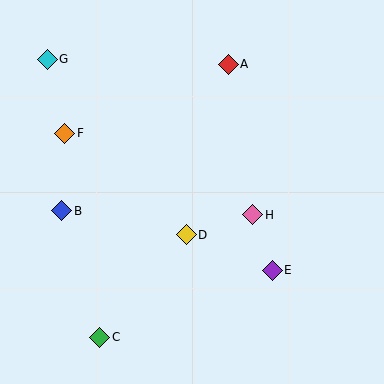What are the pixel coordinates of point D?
Point D is at (186, 235).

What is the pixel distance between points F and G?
The distance between F and G is 76 pixels.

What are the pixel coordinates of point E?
Point E is at (272, 270).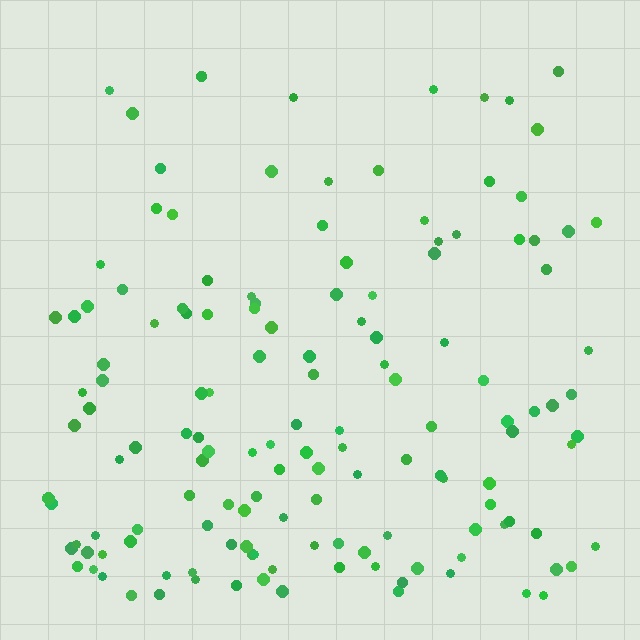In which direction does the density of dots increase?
From top to bottom, with the bottom side densest.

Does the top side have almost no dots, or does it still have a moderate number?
Still a moderate number, just noticeably fewer than the bottom.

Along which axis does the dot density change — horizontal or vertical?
Vertical.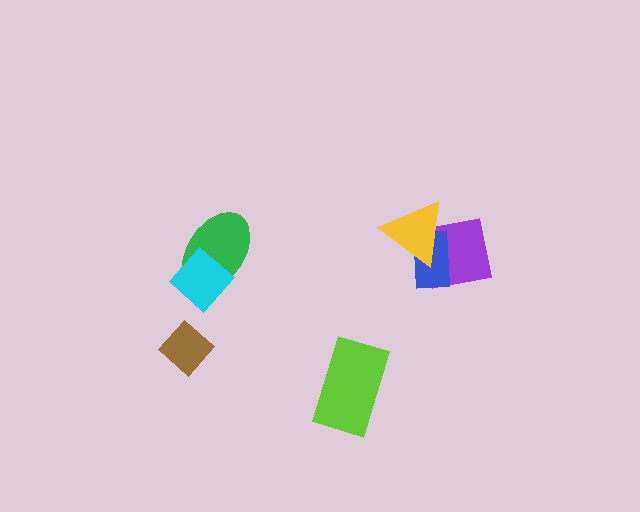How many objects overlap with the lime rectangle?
0 objects overlap with the lime rectangle.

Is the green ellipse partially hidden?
Yes, it is partially covered by another shape.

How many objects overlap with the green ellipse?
1 object overlaps with the green ellipse.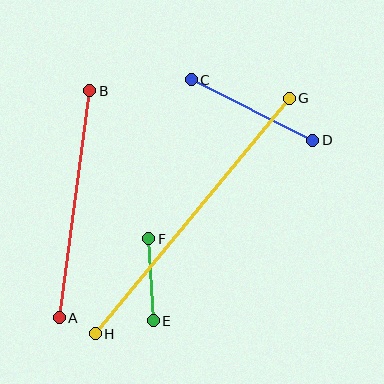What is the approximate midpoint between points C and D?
The midpoint is at approximately (252, 110) pixels.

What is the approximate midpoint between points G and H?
The midpoint is at approximately (192, 216) pixels.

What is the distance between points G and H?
The distance is approximately 305 pixels.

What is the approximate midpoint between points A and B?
The midpoint is at approximately (75, 204) pixels.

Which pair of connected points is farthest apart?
Points G and H are farthest apart.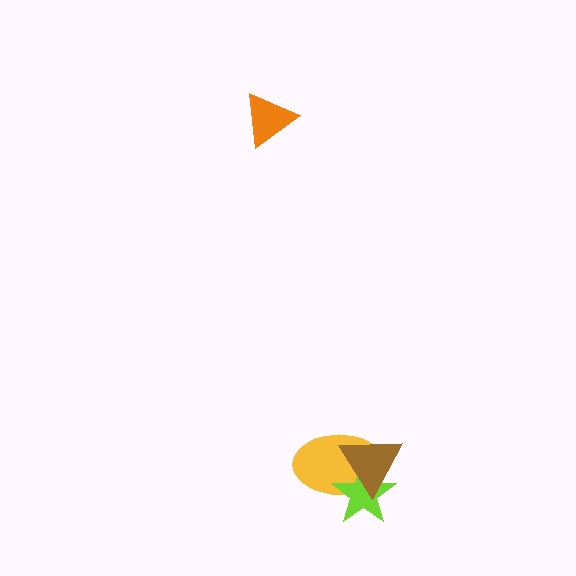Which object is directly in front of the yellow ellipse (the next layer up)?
The lime star is directly in front of the yellow ellipse.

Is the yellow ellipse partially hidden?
Yes, it is partially covered by another shape.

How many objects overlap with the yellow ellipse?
2 objects overlap with the yellow ellipse.